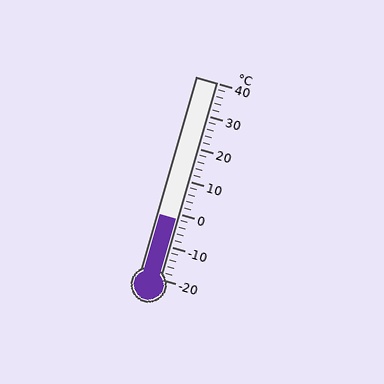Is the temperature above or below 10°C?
The temperature is below 10°C.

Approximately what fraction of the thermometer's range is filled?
The thermometer is filled to approximately 30% of its range.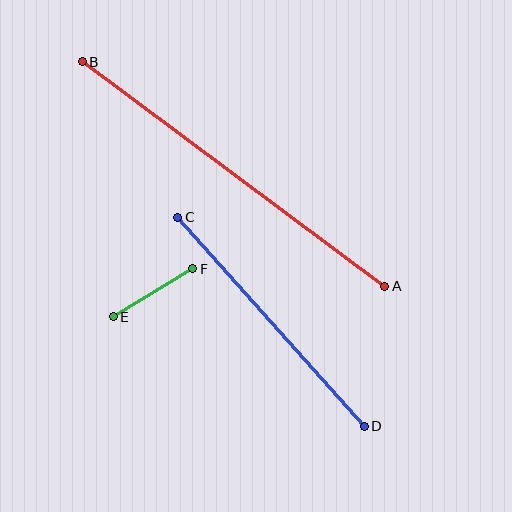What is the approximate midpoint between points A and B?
The midpoint is at approximately (234, 174) pixels.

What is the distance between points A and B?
The distance is approximately 377 pixels.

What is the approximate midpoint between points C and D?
The midpoint is at approximately (271, 322) pixels.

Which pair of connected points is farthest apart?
Points A and B are farthest apart.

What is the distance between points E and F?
The distance is approximately 93 pixels.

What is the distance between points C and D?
The distance is approximately 280 pixels.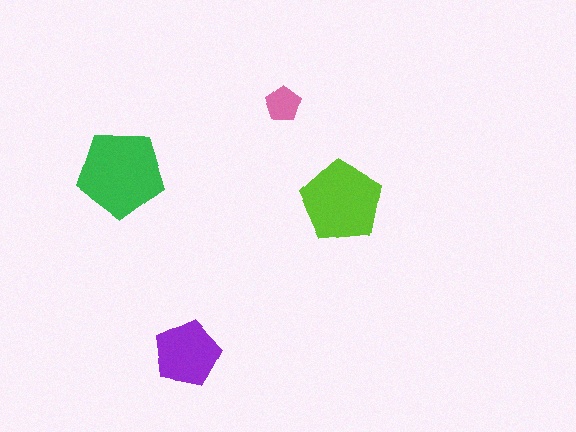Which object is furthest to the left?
The green pentagon is leftmost.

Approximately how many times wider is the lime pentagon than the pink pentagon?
About 2.5 times wider.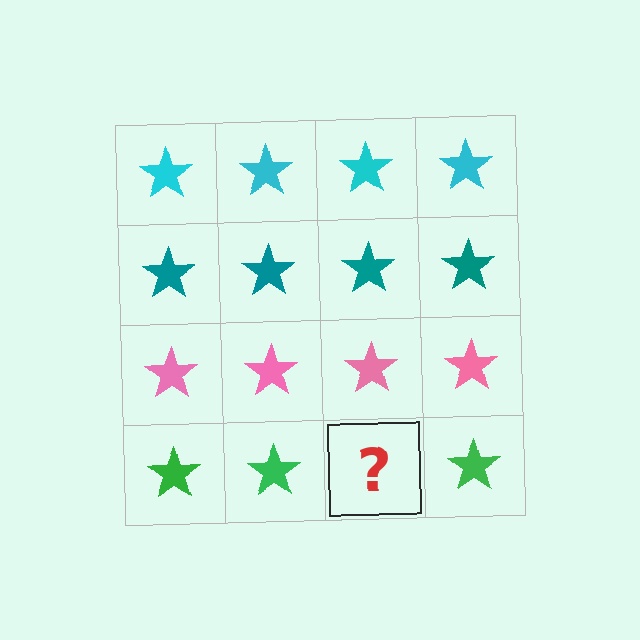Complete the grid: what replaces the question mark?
The question mark should be replaced with a green star.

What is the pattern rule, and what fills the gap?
The rule is that each row has a consistent color. The gap should be filled with a green star.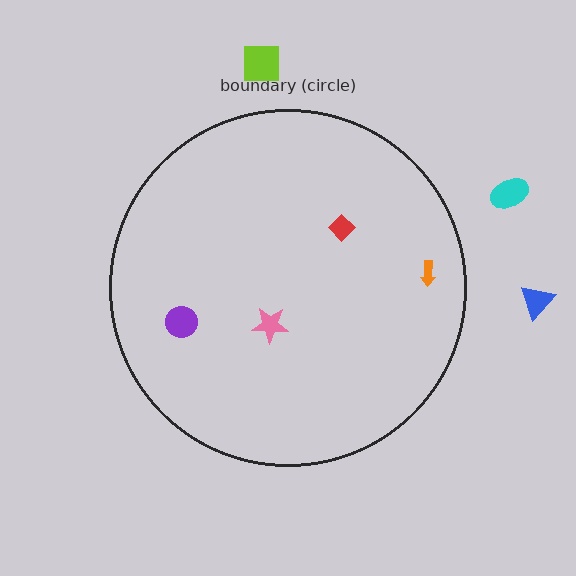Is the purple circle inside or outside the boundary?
Inside.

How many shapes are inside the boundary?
4 inside, 3 outside.